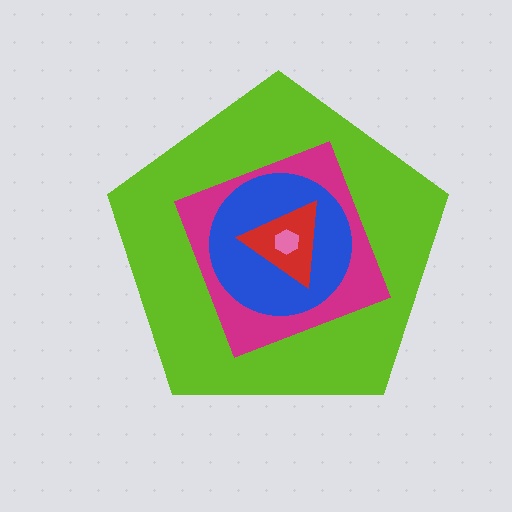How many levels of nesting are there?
5.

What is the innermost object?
The pink hexagon.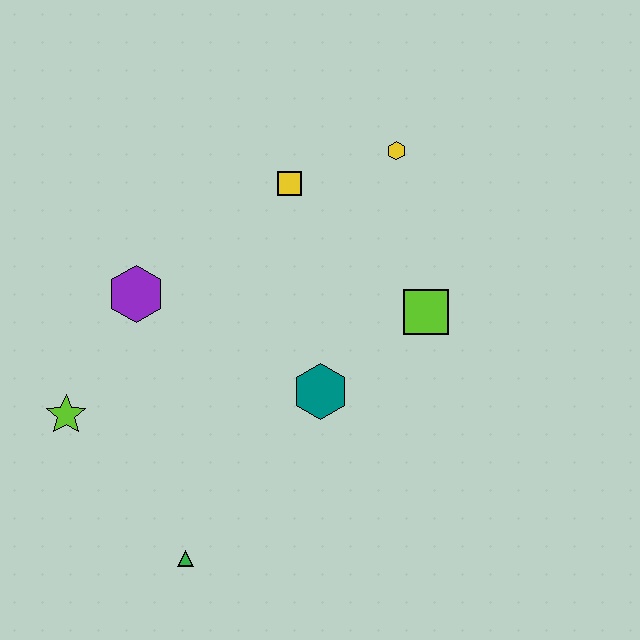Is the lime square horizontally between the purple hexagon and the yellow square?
No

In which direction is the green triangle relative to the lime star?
The green triangle is below the lime star.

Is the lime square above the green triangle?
Yes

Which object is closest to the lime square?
The teal hexagon is closest to the lime square.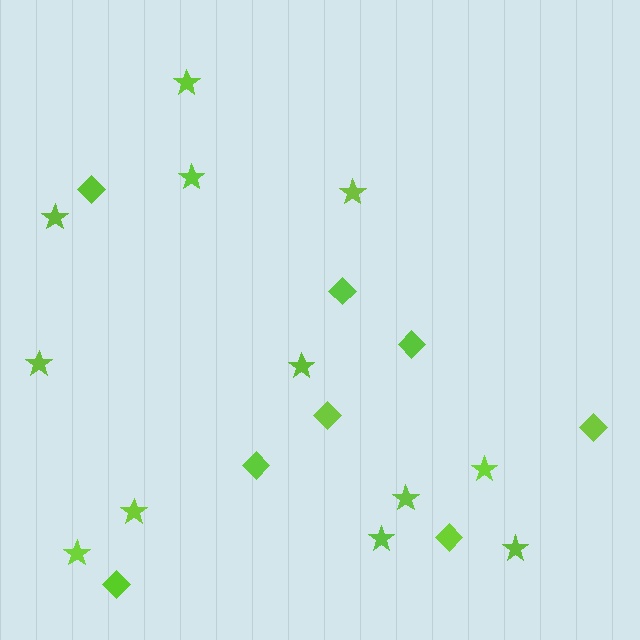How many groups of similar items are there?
There are 2 groups: one group of diamonds (8) and one group of stars (12).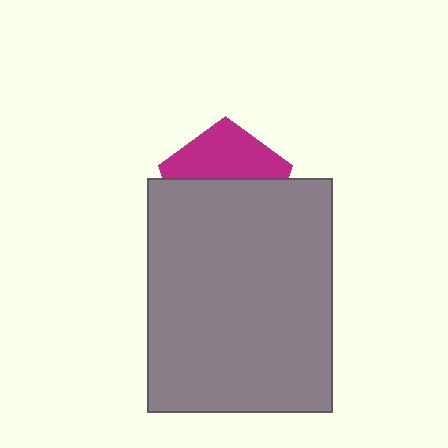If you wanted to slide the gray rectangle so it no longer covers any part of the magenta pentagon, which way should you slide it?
Slide it down — that is the most direct way to separate the two shapes.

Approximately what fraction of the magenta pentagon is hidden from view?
Roughly 59% of the magenta pentagon is hidden behind the gray rectangle.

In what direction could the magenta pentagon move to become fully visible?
The magenta pentagon could move up. That would shift it out from behind the gray rectangle entirely.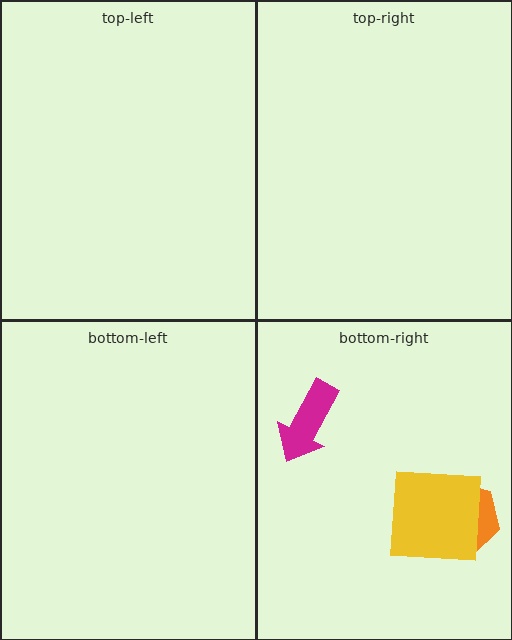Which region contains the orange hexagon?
The bottom-right region.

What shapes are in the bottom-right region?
The orange hexagon, the yellow square, the magenta arrow.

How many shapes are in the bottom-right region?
3.